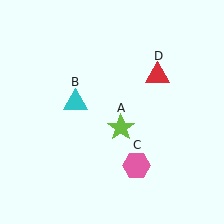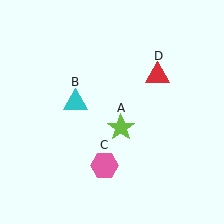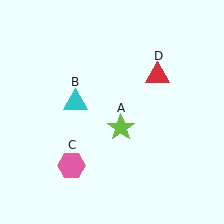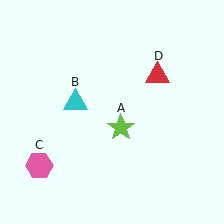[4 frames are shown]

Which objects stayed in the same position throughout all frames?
Lime star (object A) and cyan triangle (object B) and red triangle (object D) remained stationary.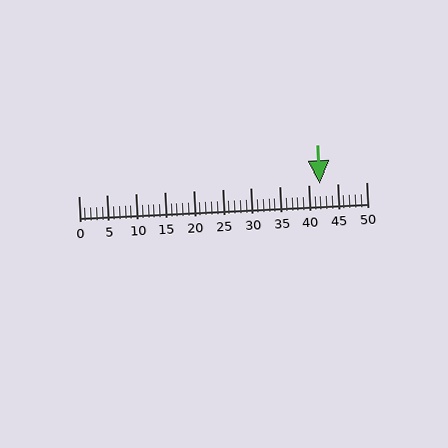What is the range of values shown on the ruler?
The ruler shows values from 0 to 50.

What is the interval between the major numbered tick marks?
The major tick marks are spaced 5 units apart.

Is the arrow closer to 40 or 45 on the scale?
The arrow is closer to 40.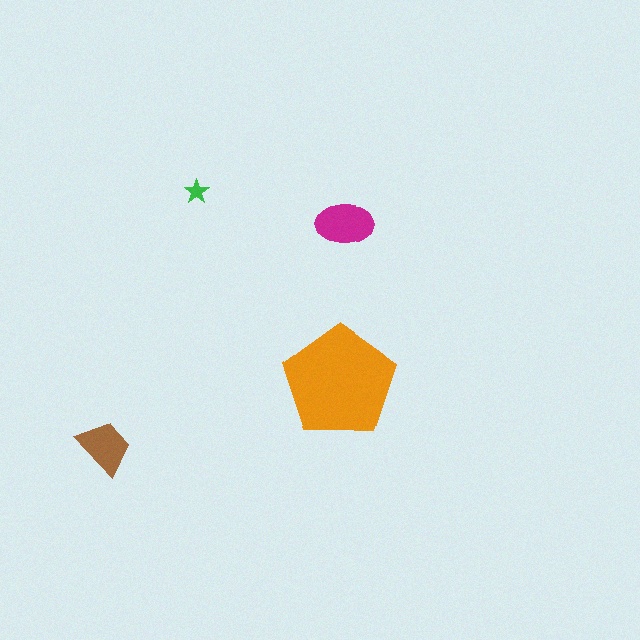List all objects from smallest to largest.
The green star, the brown trapezoid, the magenta ellipse, the orange pentagon.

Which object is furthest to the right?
The magenta ellipse is rightmost.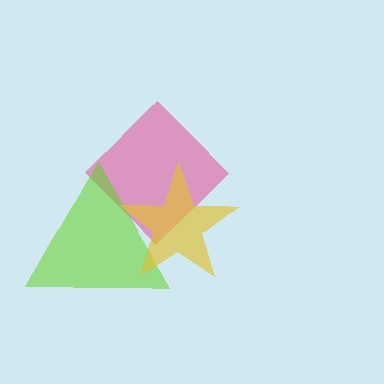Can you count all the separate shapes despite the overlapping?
Yes, there are 3 separate shapes.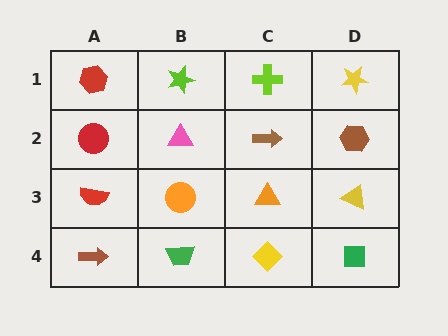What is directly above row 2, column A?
A red hexagon.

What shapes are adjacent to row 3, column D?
A brown hexagon (row 2, column D), a green square (row 4, column D), an orange triangle (row 3, column C).